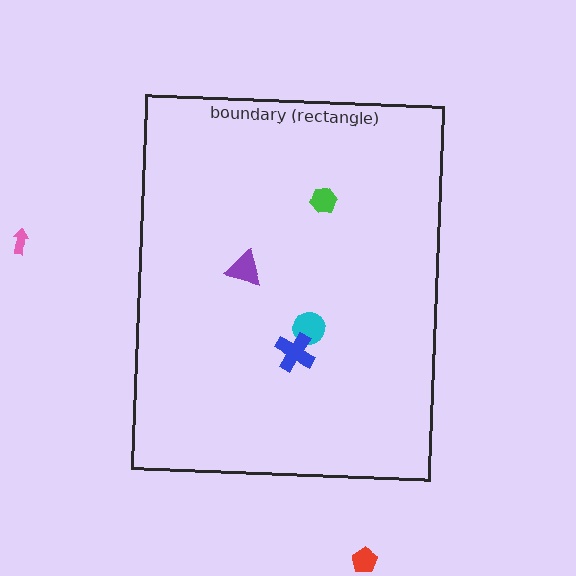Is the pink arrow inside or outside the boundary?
Outside.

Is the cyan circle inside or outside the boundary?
Inside.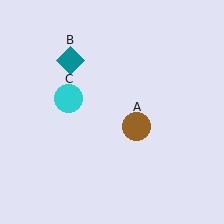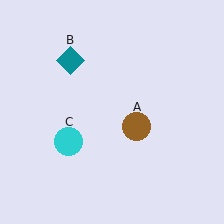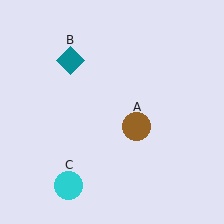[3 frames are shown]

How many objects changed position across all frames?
1 object changed position: cyan circle (object C).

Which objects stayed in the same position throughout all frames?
Brown circle (object A) and teal diamond (object B) remained stationary.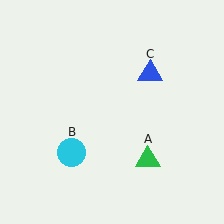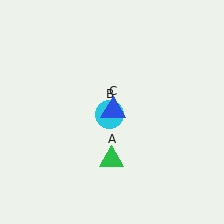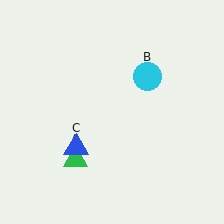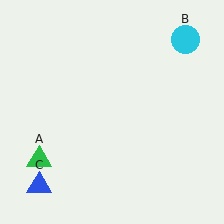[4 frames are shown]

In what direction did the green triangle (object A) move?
The green triangle (object A) moved left.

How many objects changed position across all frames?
3 objects changed position: green triangle (object A), cyan circle (object B), blue triangle (object C).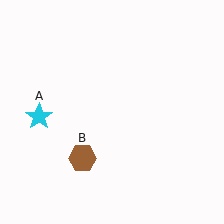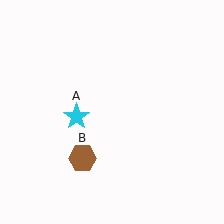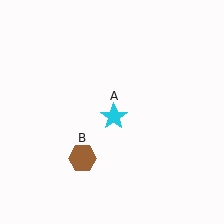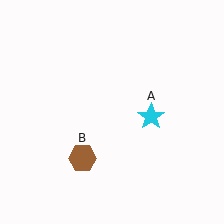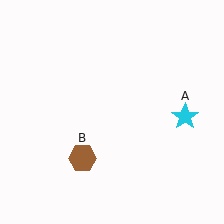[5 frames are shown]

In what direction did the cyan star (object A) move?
The cyan star (object A) moved right.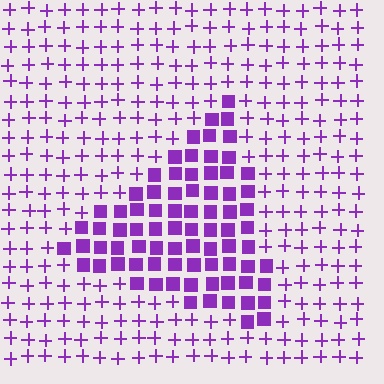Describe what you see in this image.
The image is filled with small purple elements arranged in a uniform grid. A triangle-shaped region contains squares, while the surrounding area contains plus signs. The boundary is defined purely by the change in element shape.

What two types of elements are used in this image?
The image uses squares inside the triangle region and plus signs outside it.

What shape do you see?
I see a triangle.